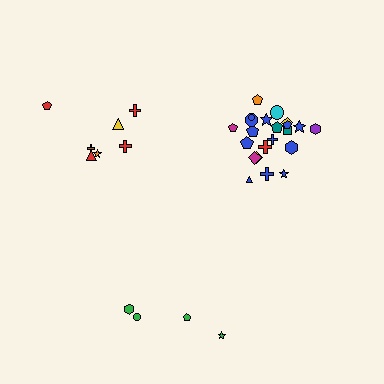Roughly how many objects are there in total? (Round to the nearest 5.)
Roughly 35 objects in total.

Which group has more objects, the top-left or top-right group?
The top-right group.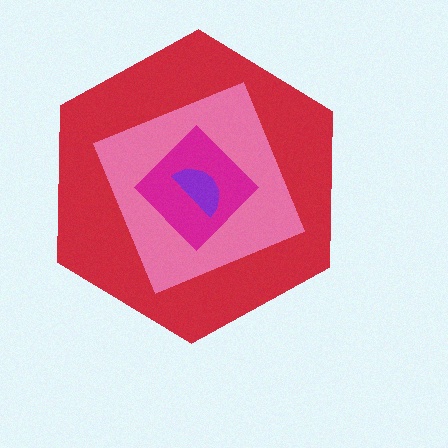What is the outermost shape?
The red hexagon.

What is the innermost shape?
The purple semicircle.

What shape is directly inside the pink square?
The magenta diamond.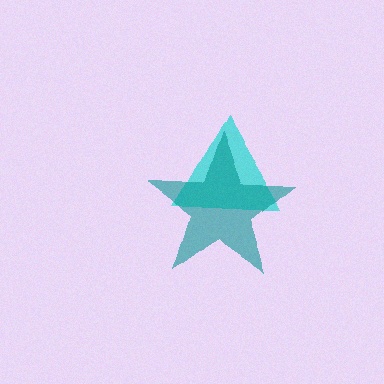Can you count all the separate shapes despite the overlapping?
Yes, there are 2 separate shapes.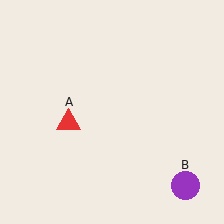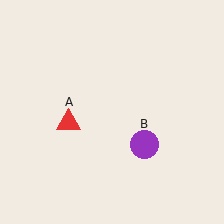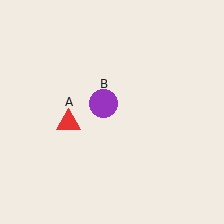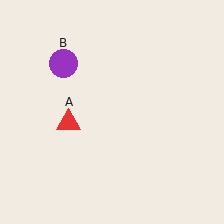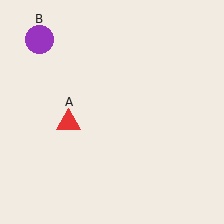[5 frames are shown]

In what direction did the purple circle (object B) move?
The purple circle (object B) moved up and to the left.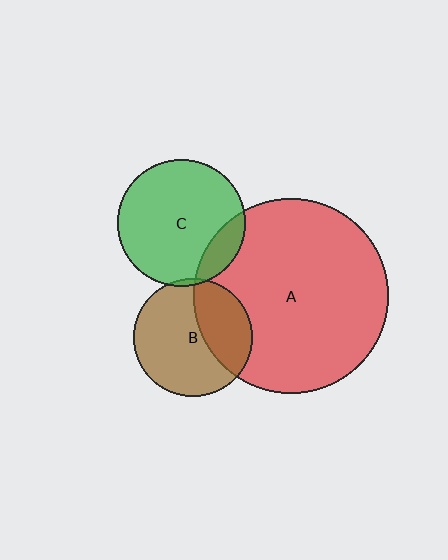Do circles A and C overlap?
Yes.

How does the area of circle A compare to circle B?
Approximately 2.7 times.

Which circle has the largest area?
Circle A (red).